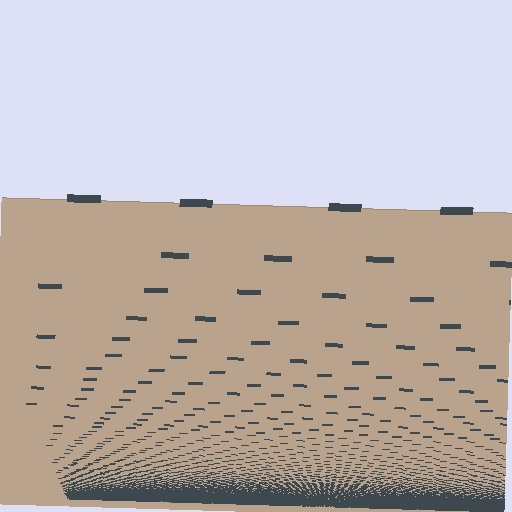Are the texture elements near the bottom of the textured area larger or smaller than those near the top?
Smaller. The gradient is inverted — elements near the bottom are smaller and denser.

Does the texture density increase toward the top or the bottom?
Density increases toward the bottom.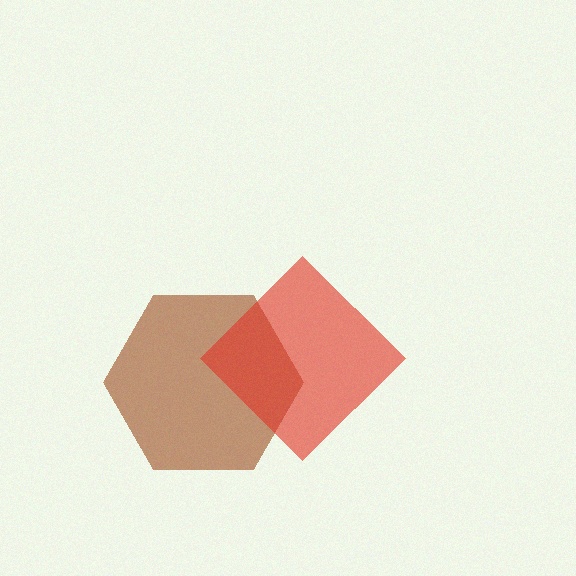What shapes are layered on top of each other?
The layered shapes are: a brown hexagon, a red diamond.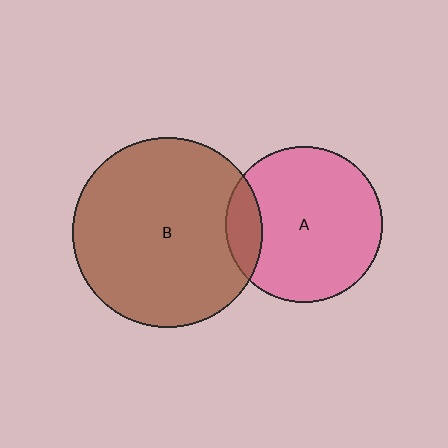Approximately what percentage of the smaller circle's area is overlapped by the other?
Approximately 15%.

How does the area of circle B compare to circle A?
Approximately 1.5 times.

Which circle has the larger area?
Circle B (brown).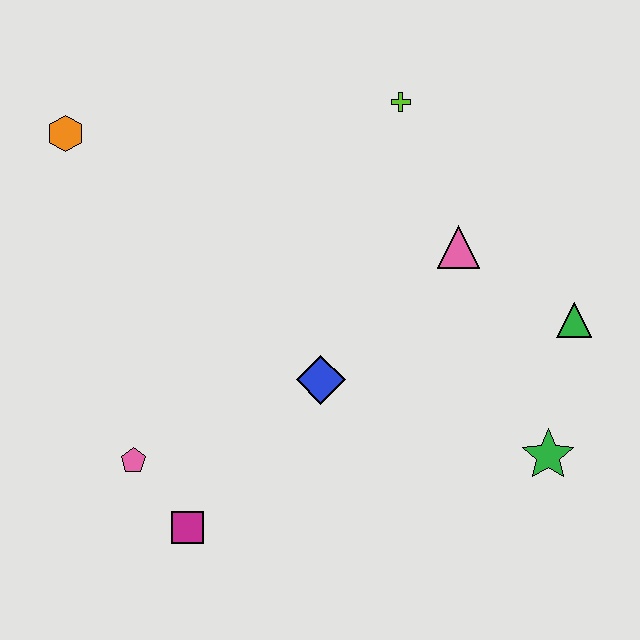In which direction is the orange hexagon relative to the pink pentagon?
The orange hexagon is above the pink pentagon.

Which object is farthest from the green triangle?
The orange hexagon is farthest from the green triangle.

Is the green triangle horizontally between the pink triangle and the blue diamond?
No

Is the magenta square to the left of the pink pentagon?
No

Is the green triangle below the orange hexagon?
Yes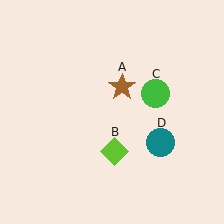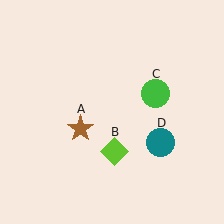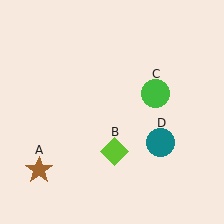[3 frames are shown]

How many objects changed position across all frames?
1 object changed position: brown star (object A).